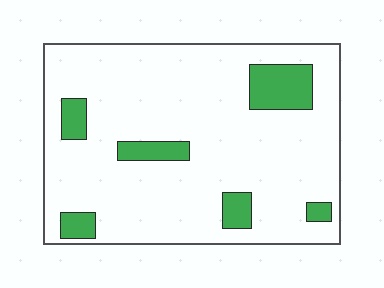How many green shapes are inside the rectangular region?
6.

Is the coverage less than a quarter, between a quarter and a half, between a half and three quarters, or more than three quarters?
Less than a quarter.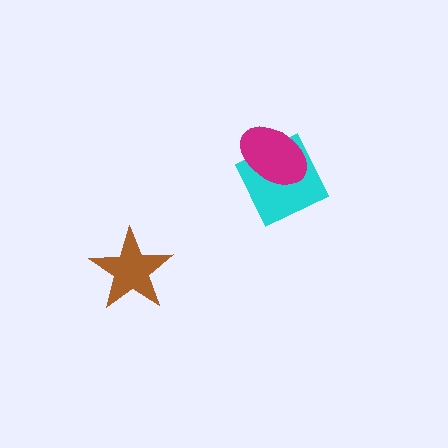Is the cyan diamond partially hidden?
Yes, it is partially covered by another shape.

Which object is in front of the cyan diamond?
The magenta ellipse is in front of the cyan diamond.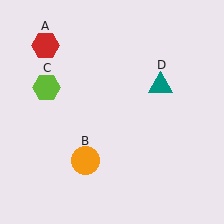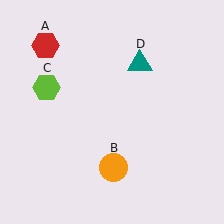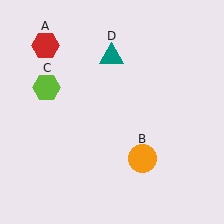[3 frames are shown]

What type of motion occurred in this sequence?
The orange circle (object B), teal triangle (object D) rotated counterclockwise around the center of the scene.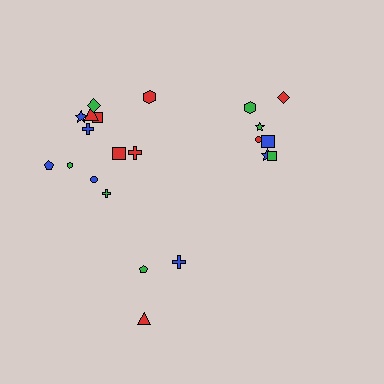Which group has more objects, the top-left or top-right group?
The top-left group.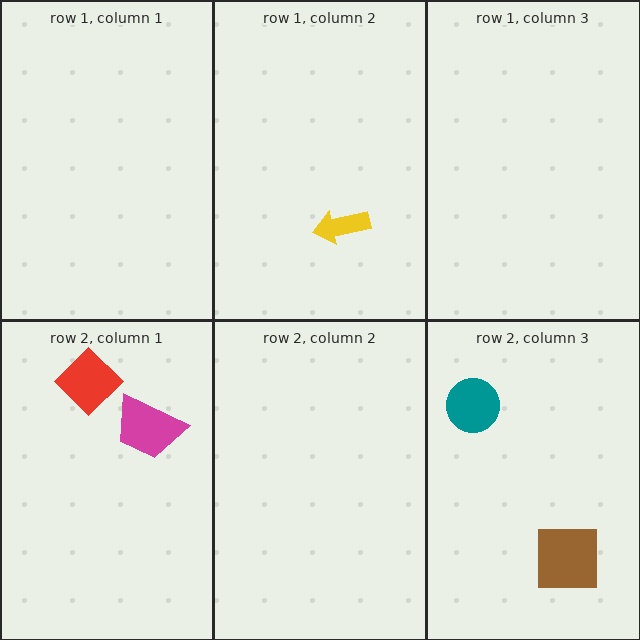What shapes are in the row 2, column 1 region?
The magenta trapezoid, the red diamond.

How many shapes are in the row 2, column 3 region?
2.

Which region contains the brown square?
The row 2, column 3 region.